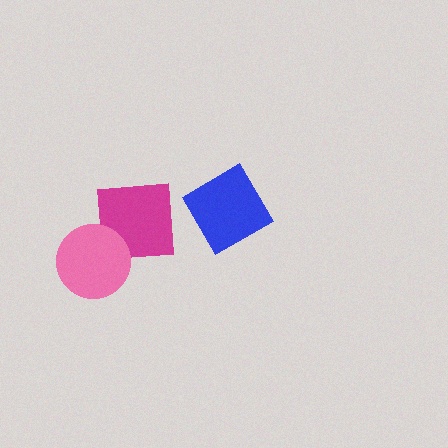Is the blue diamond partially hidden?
No, no other shape covers it.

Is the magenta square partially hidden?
Yes, it is partially covered by another shape.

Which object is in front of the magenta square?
The pink circle is in front of the magenta square.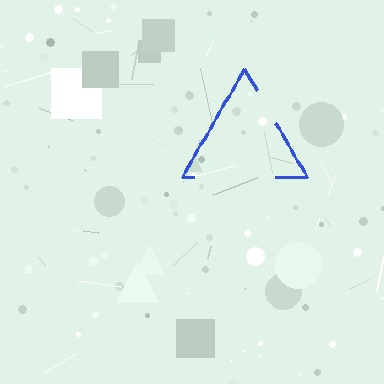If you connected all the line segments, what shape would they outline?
They would outline a triangle.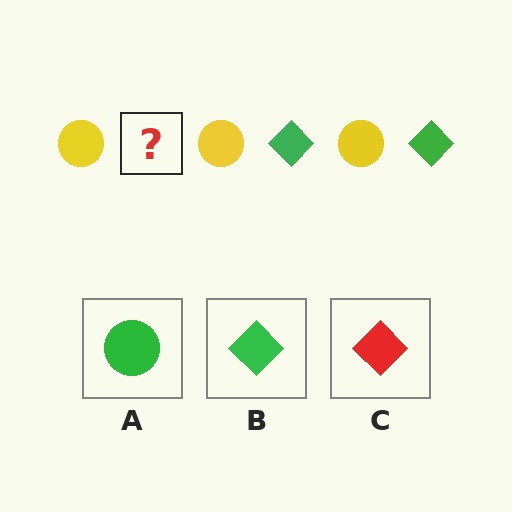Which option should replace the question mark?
Option B.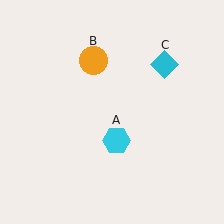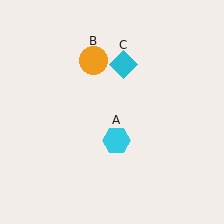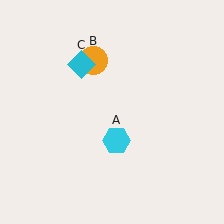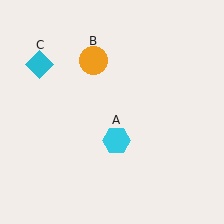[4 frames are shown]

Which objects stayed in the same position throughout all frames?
Cyan hexagon (object A) and orange circle (object B) remained stationary.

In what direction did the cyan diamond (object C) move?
The cyan diamond (object C) moved left.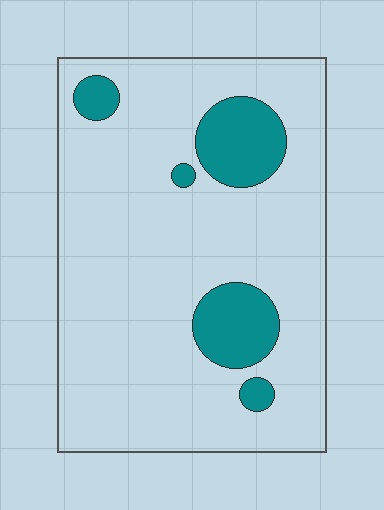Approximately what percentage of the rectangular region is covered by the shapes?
Approximately 15%.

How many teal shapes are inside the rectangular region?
5.